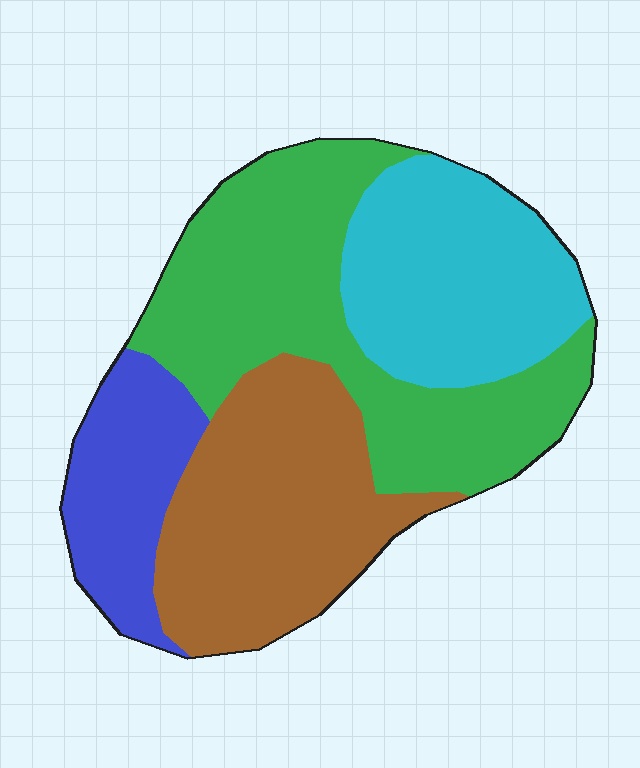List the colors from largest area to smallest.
From largest to smallest: green, brown, cyan, blue.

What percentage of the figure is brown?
Brown takes up between a quarter and a half of the figure.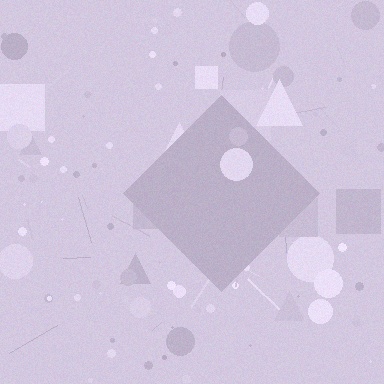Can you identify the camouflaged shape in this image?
The camouflaged shape is a diamond.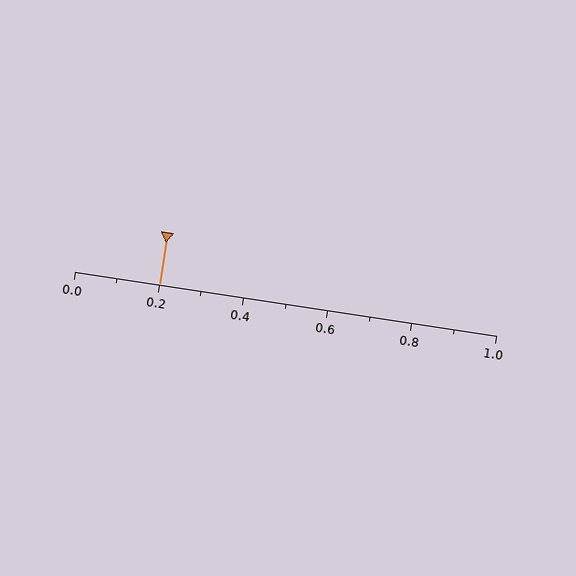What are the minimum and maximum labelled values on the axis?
The axis runs from 0.0 to 1.0.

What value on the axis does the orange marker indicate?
The marker indicates approximately 0.2.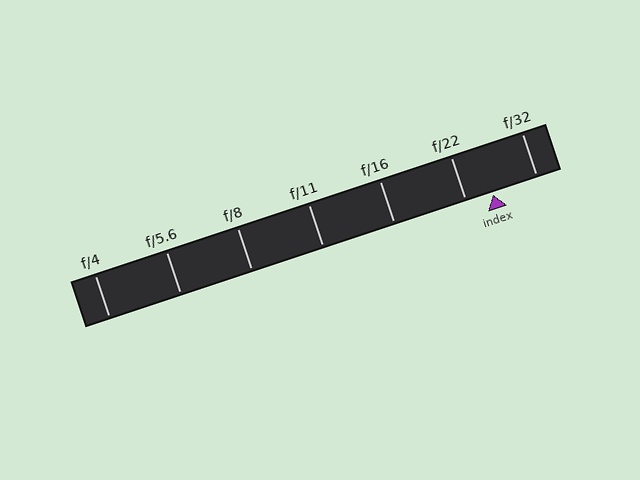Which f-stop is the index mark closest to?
The index mark is closest to f/22.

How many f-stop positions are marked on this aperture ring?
There are 7 f-stop positions marked.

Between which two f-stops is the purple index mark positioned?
The index mark is between f/22 and f/32.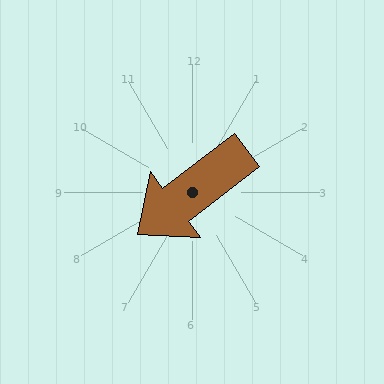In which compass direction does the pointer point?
Southwest.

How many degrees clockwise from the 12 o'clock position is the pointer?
Approximately 233 degrees.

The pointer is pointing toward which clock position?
Roughly 8 o'clock.